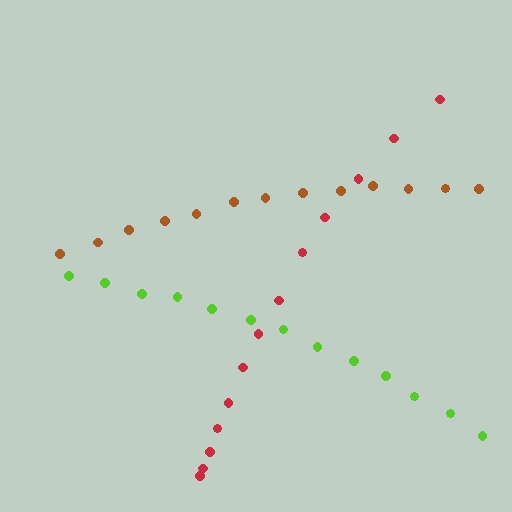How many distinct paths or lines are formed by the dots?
There are 3 distinct paths.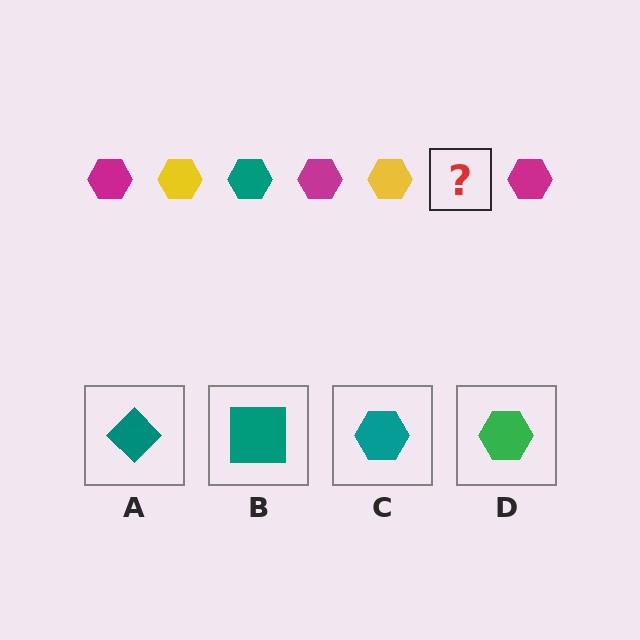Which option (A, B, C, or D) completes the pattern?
C.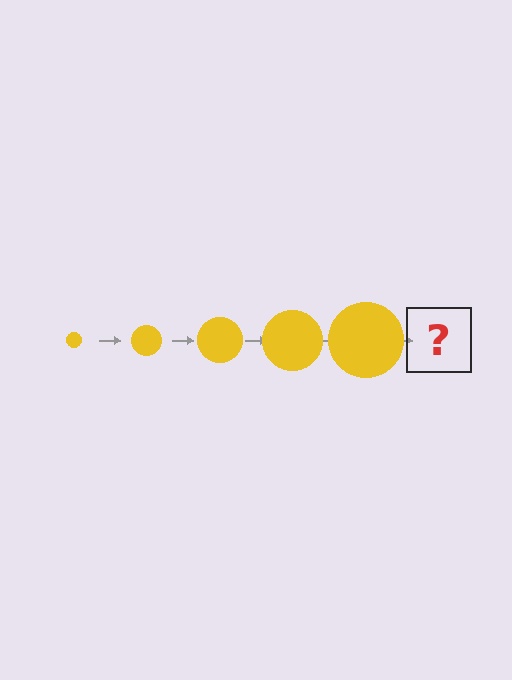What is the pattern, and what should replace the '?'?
The pattern is that the circle gets progressively larger each step. The '?' should be a yellow circle, larger than the previous one.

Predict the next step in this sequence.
The next step is a yellow circle, larger than the previous one.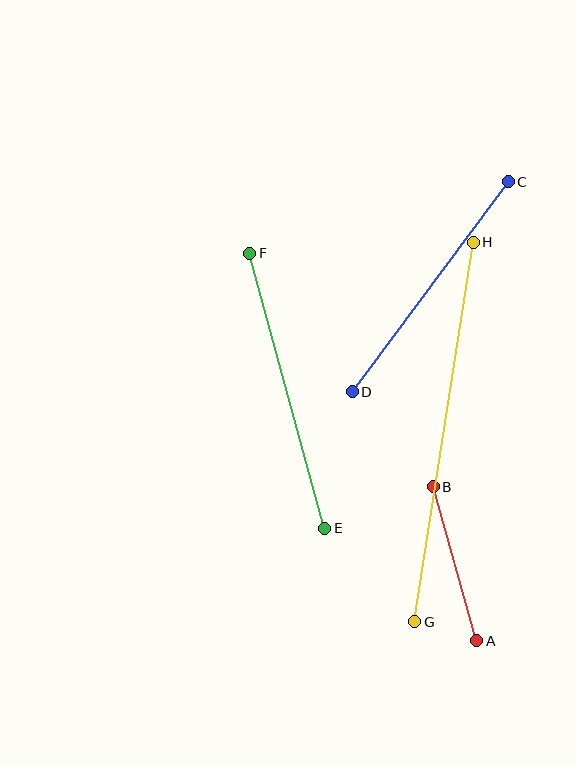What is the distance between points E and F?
The distance is approximately 285 pixels.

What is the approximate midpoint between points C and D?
The midpoint is at approximately (430, 287) pixels.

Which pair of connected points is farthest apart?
Points G and H are farthest apart.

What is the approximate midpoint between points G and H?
The midpoint is at approximately (444, 432) pixels.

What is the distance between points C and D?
The distance is approximately 262 pixels.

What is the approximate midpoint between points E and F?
The midpoint is at approximately (287, 391) pixels.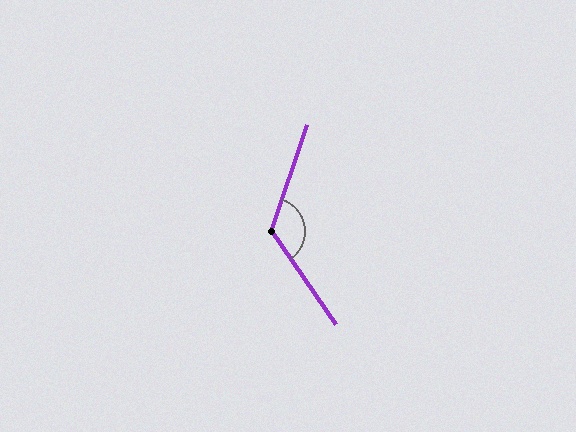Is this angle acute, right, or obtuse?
It is obtuse.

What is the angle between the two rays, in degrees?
Approximately 127 degrees.